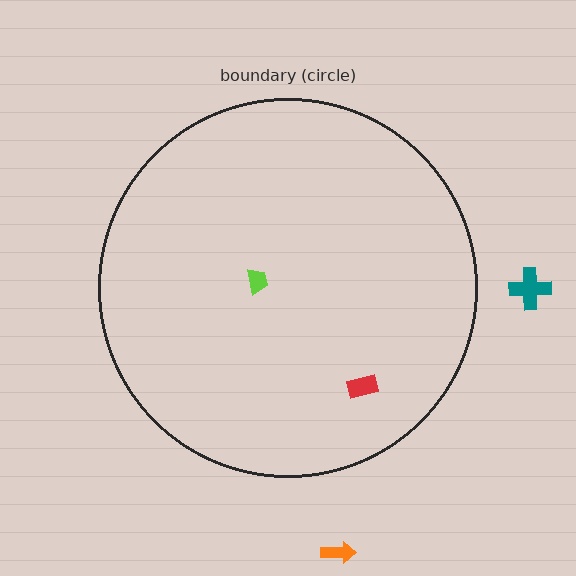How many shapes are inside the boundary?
2 inside, 2 outside.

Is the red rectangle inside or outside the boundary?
Inside.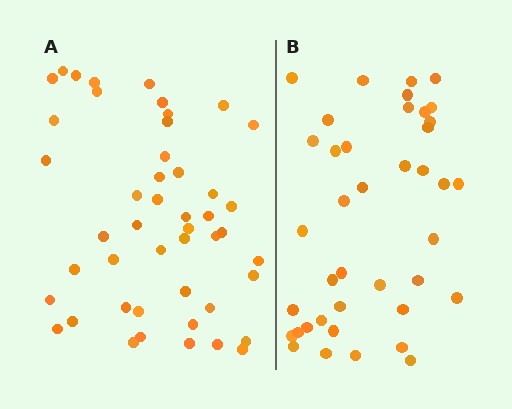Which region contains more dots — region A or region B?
Region A (the left region) has more dots.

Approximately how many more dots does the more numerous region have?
Region A has roughly 8 or so more dots than region B.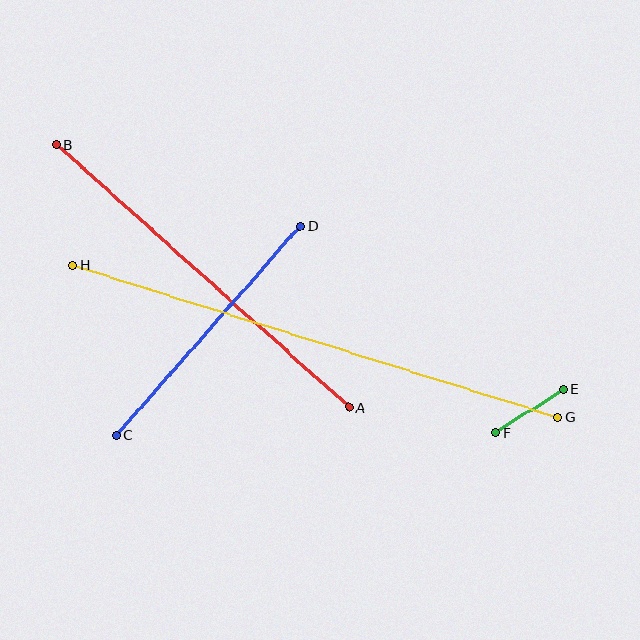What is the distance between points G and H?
The distance is approximately 508 pixels.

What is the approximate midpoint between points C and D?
The midpoint is at approximately (208, 330) pixels.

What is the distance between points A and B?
The distance is approximately 394 pixels.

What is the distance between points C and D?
The distance is approximately 278 pixels.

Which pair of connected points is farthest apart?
Points G and H are farthest apart.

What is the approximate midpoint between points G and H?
The midpoint is at approximately (315, 341) pixels.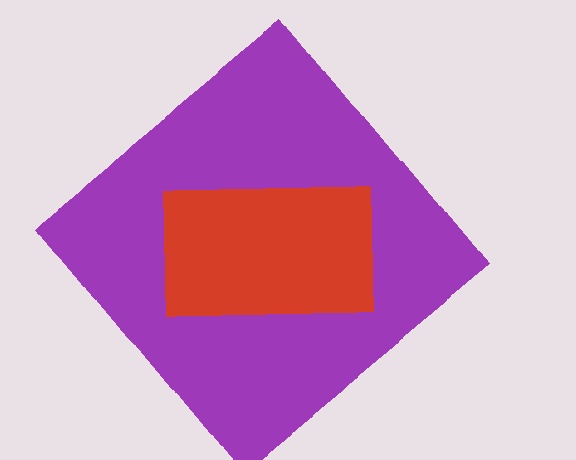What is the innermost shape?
The red rectangle.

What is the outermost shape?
The purple diamond.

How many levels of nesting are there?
2.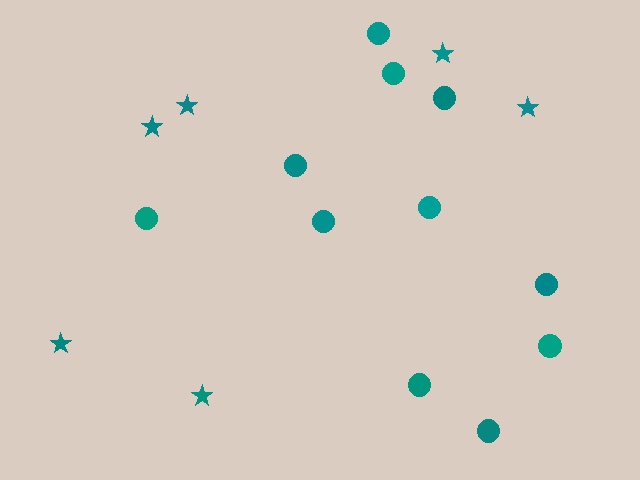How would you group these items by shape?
There are 2 groups: one group of circles (11) and one group of stars (6).